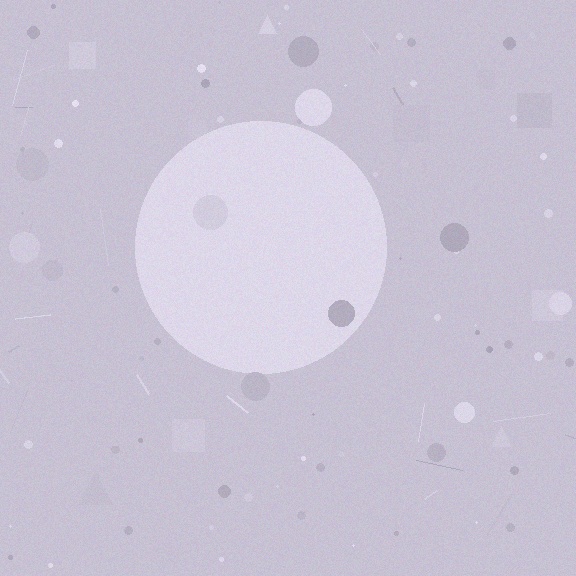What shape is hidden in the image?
A circle is hidden in the image.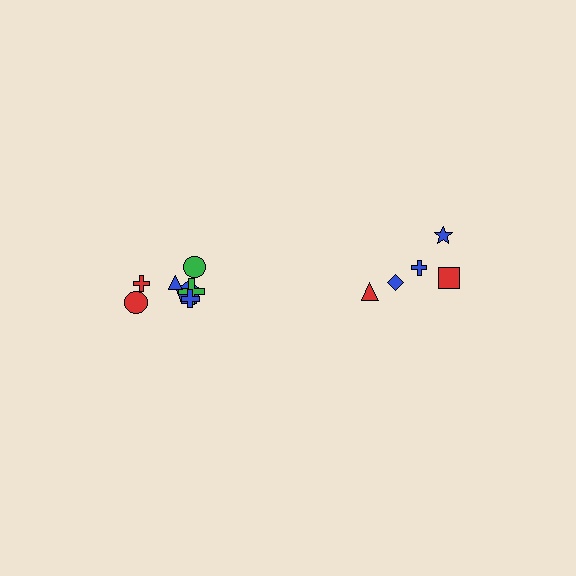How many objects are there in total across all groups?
There are 12 objects.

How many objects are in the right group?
There are 5 objects.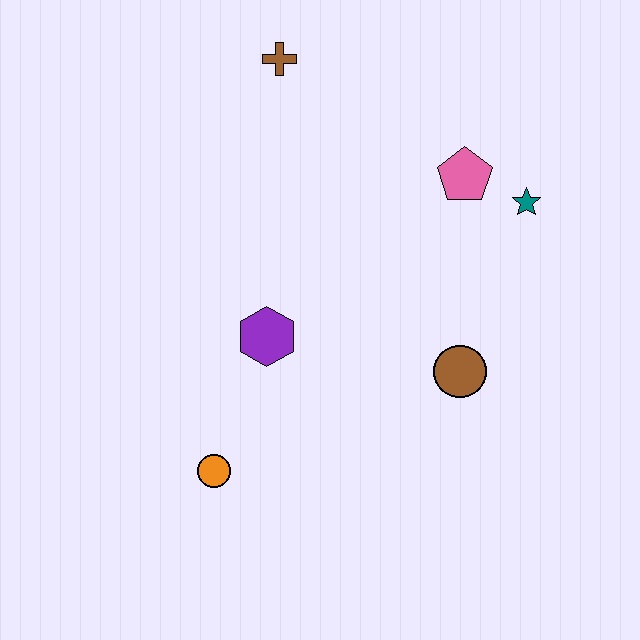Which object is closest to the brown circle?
The teal star is closest to the brown circle.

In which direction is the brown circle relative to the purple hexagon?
The brown circle is to the right of the purple hexagon.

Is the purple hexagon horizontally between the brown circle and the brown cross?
No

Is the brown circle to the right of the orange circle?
Yes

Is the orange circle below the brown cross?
Yes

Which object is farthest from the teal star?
The orange circle is farthest from the teal star.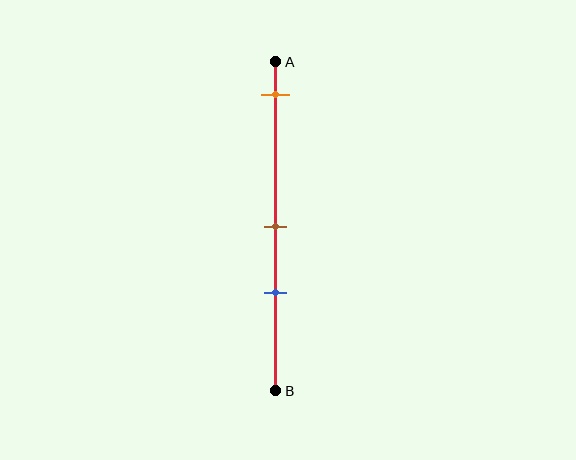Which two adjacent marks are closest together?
The brown and blue marks are the closest adjacent pair.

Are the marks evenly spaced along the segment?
No, the marks are not evenly spaced.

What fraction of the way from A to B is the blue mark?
The blue mark is approximately 70% (0.7) of the way from A to B.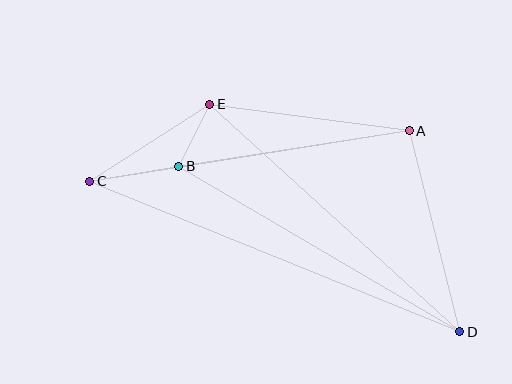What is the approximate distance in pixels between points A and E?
The distance between A and E is approximately 201 pixels.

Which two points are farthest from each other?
Points C and D are farthest from each other.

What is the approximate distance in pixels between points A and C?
The distance between A and C is approximately 323 pixels.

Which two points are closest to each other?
Points B and E are closest to each other.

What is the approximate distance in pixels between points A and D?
The distance between A and D is approximately 207 pixels.